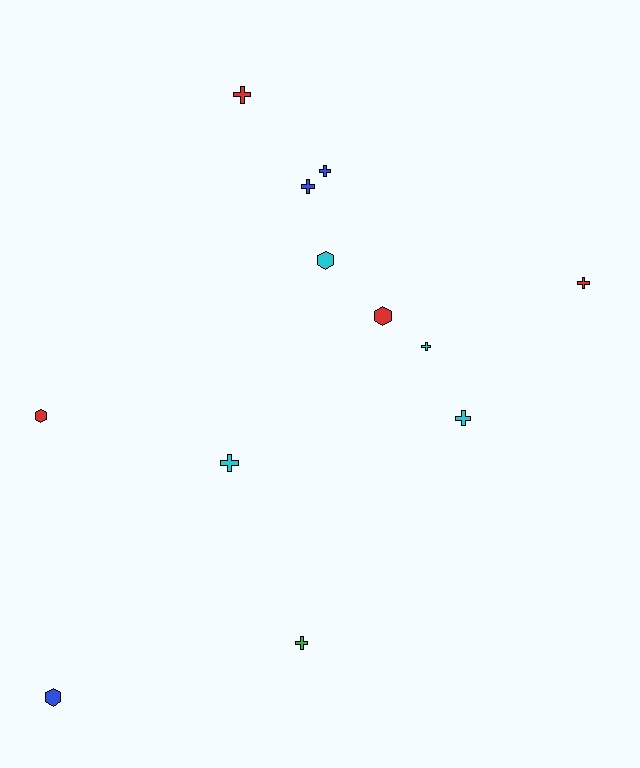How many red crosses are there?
There are 2 red crosses.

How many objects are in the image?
There are 12 objects.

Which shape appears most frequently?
Cross, with 8 objects.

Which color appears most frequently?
Red, with 4 objects.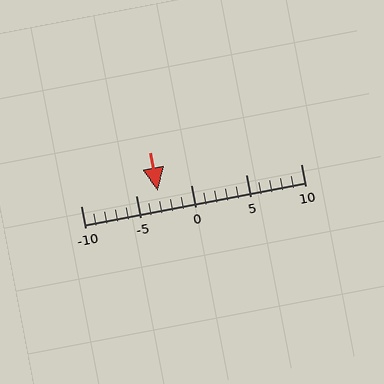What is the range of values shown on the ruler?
The ruler shows values from -10 to 10.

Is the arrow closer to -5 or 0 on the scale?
The arrow is closer to -5.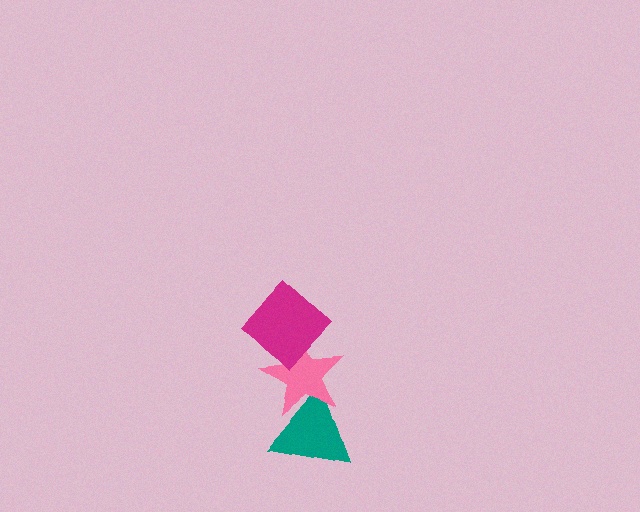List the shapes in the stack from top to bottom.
From top to bottom: the magenta diamond, the pink star, the teal triangle.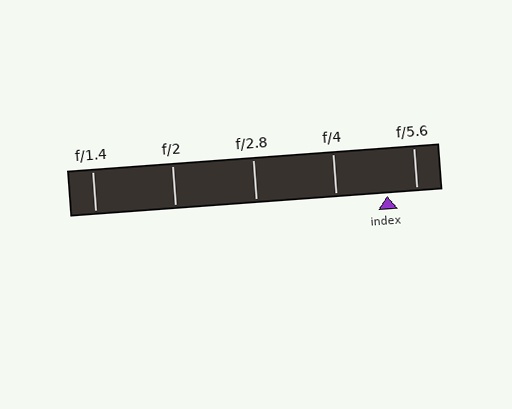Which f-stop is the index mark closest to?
The index mark is closest to f/5.6.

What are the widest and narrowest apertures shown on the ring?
The widest aperture shown is f/1.4 and the narrowest is f/5.6.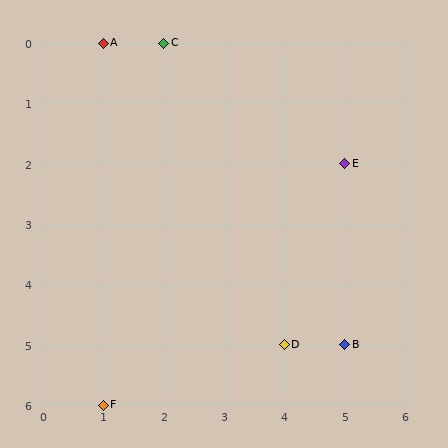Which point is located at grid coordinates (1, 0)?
Point A is at (1, 0).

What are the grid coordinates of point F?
Point F is at grid coordinates (1, 6).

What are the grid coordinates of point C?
Point C is at grid coordinates (2, 0).